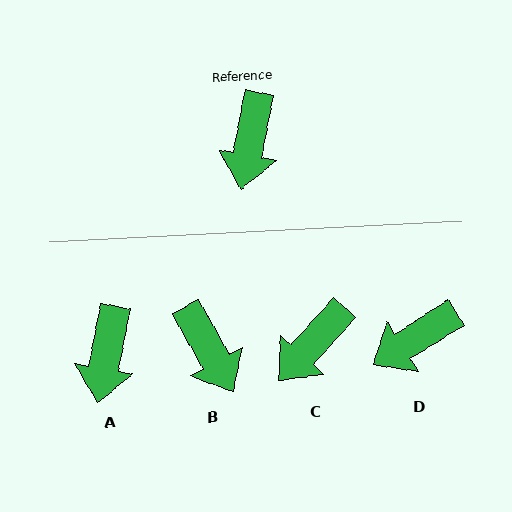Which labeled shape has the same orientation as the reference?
A.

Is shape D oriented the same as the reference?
No, it is off by about 47 degrees.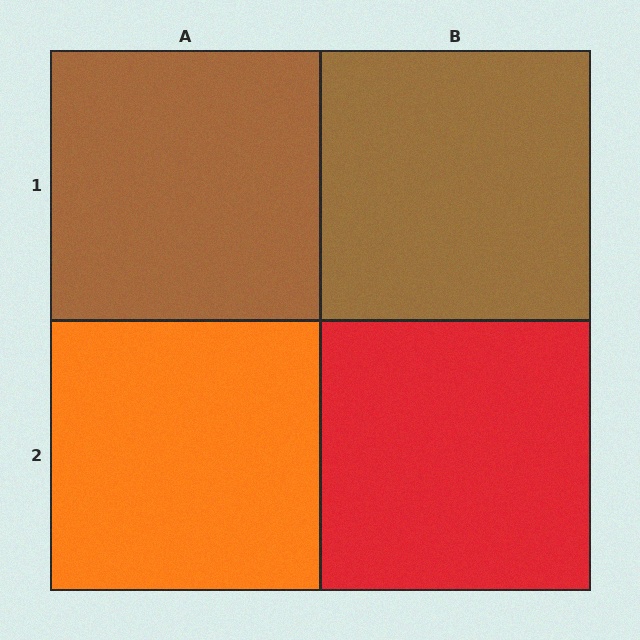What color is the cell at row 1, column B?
Brown.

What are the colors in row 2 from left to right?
Orange, red.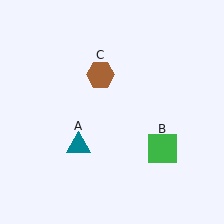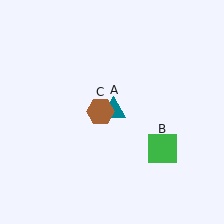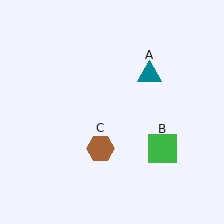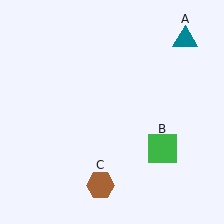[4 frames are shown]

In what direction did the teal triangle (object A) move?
The teal triangle (object A) moved up and to the right.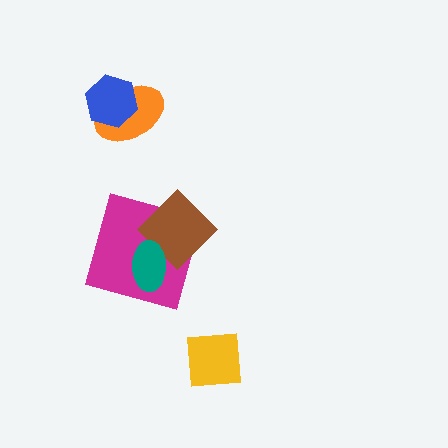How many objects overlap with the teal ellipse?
2 objects overlap with the teal ellipse.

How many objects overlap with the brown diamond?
2 objects overlap with the brown diamond.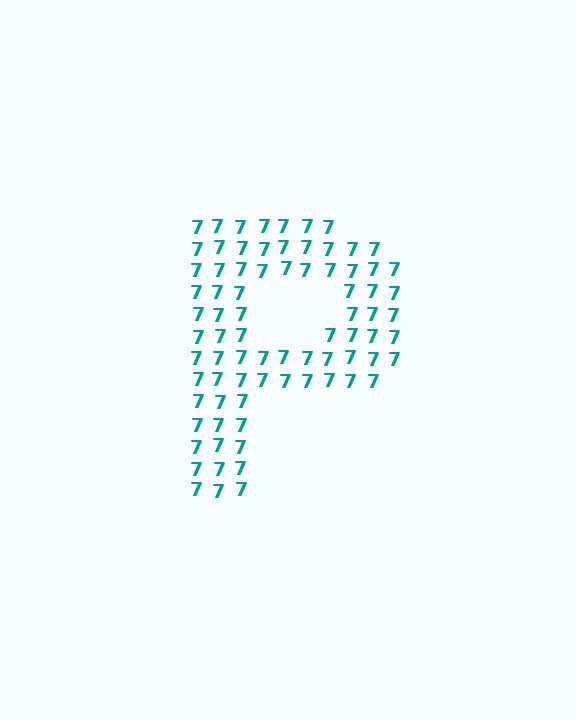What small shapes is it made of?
It is made of small digit 7's.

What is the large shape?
The large shape is the letter P.